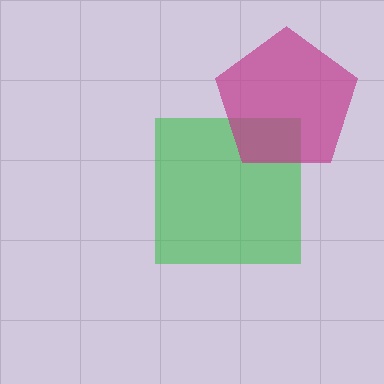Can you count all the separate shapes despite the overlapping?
Yes, there are 2 separate shapes.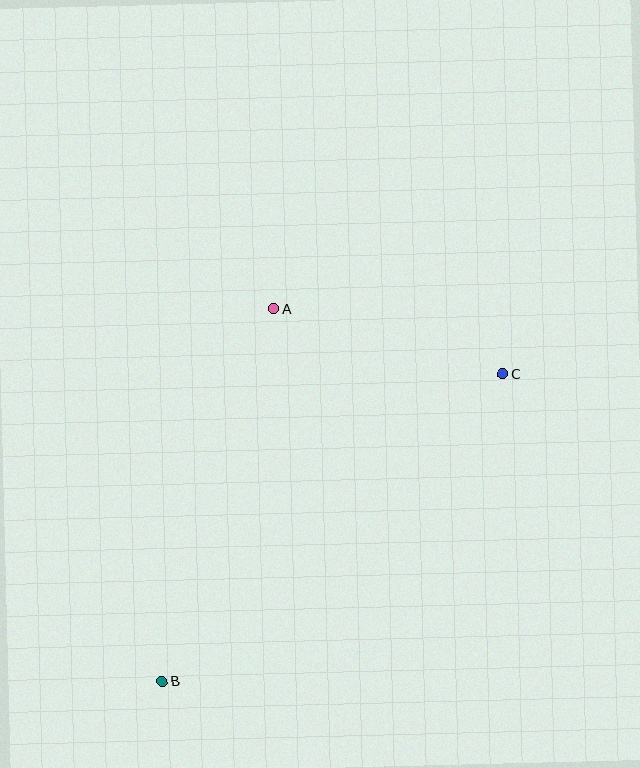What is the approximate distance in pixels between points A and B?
The distance between A and B is approximately 389 pixels.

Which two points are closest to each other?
Points A and C are closest to each other.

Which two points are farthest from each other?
Points B and C are farthest from each other.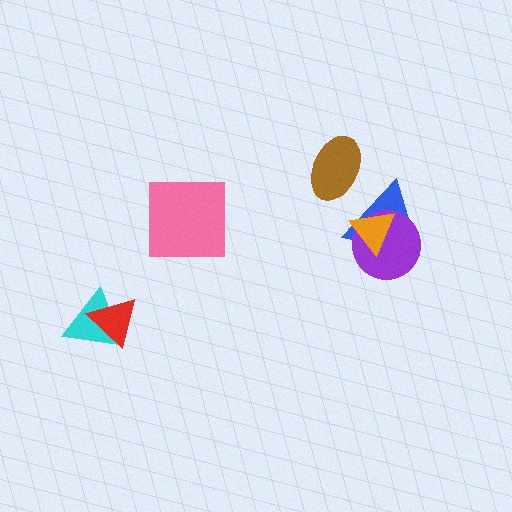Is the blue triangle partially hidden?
Yes, it is partially covered by another shape.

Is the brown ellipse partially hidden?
No, no other shape covers it.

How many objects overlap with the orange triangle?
2 objects overlap with the orange triangle.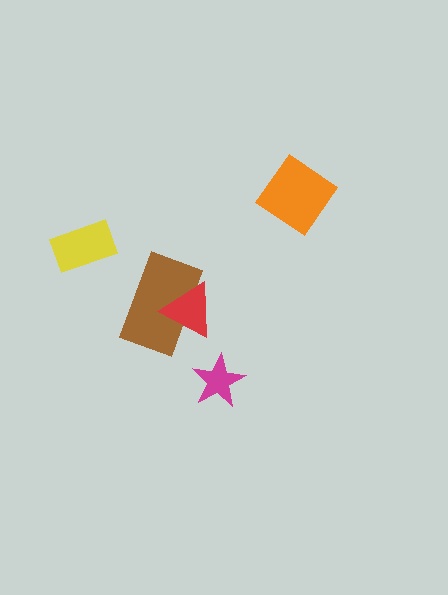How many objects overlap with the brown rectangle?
1 object overlaps with the brown rectangle.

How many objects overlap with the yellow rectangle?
0 objects overlap with the yellow rectangle.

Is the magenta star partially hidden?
No, no other shape covers it.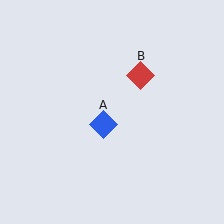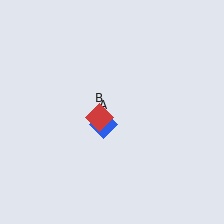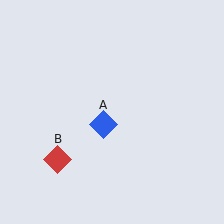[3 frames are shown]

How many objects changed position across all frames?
1 object changed position: red diamond (object B).